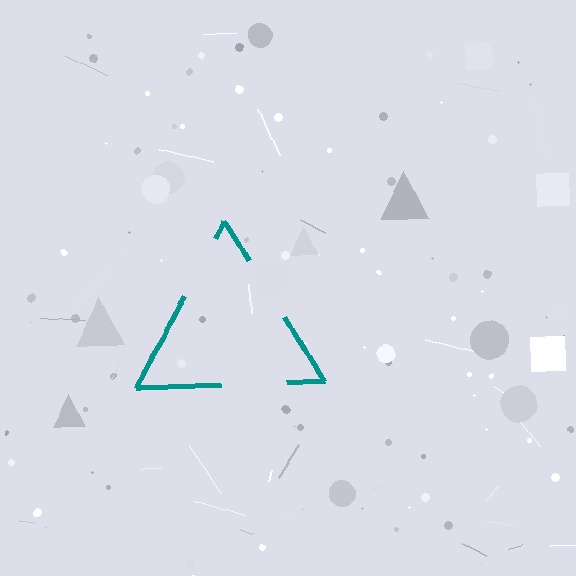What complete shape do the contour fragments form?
The contour fragments form a triangle.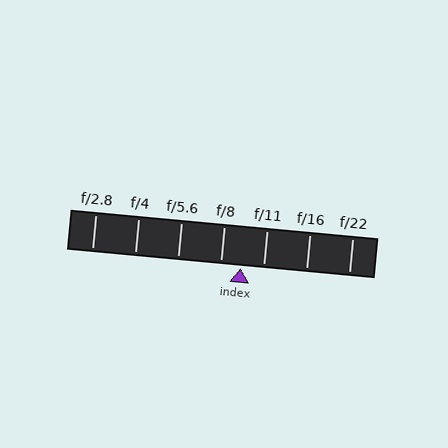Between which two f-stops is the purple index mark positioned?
The index mark is between f/8 and f/11.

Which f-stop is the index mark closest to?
The index mark is closest to f/8.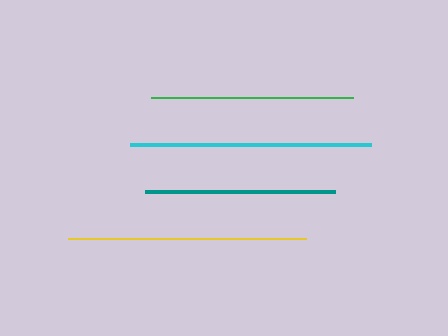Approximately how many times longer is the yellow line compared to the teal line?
The yellow line is approximately 1.3 times the length of the teal line.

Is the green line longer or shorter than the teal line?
The green line is longer than the teal line.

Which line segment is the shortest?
The teal line is the shortest at approximately 190 pixels.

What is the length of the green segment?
The green segment is approximately 201 pixels long.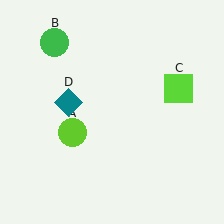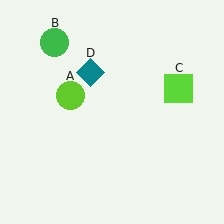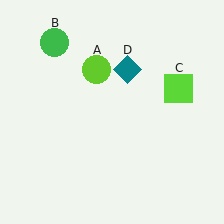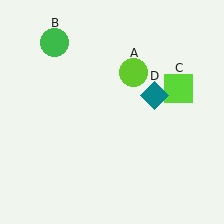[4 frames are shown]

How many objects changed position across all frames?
2 objects changed position: lime circle (object A), teal diamond (object D).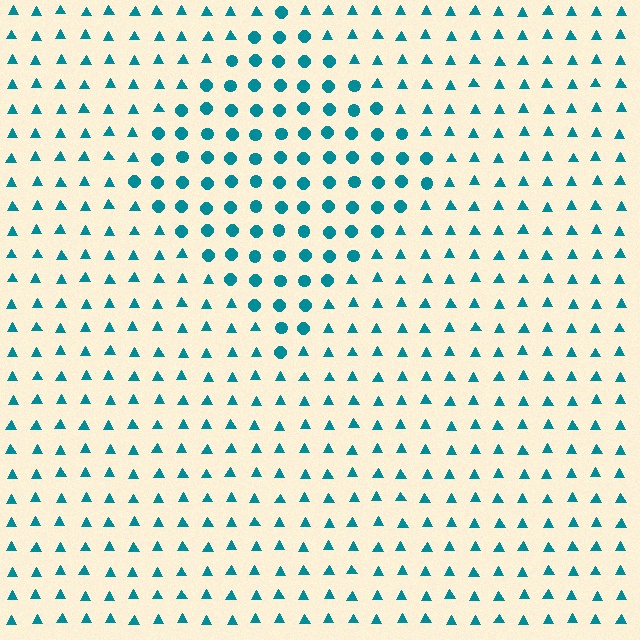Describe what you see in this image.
The image is filled with small teal elements arranged in a uniform grid. A diamond-shaped region contains circles, while the surrounding area contains triangles. The boundary is defined purely by the change in element shape.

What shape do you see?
I see a diamond.